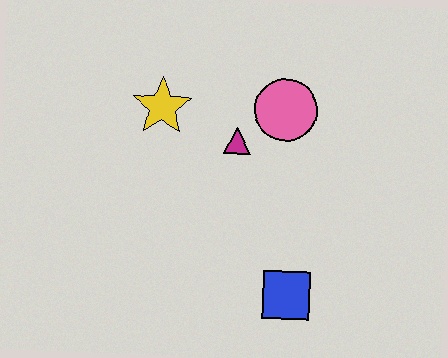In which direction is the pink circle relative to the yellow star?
The pink circle is to the right of the yellow star.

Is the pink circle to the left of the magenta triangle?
No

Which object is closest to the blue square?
The magenta triangle is closest to the blue square.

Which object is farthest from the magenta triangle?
The blue square is farthest from the magenta triangle.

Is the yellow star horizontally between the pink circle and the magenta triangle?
No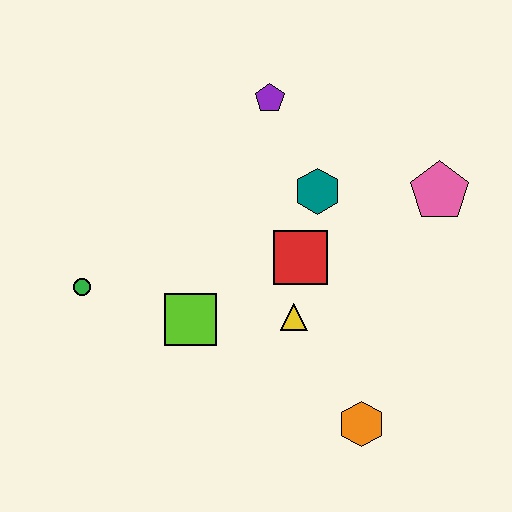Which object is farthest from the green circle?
The pink pentagon is farthest from the green circle.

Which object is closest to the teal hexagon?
The red square is closest to the teal hexagon.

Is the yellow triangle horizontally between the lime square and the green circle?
No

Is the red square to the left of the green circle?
No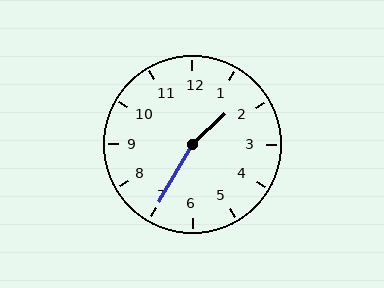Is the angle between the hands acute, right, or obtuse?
It is obtuse.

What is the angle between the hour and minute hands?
Approximately 162 degrees.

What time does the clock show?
1:35.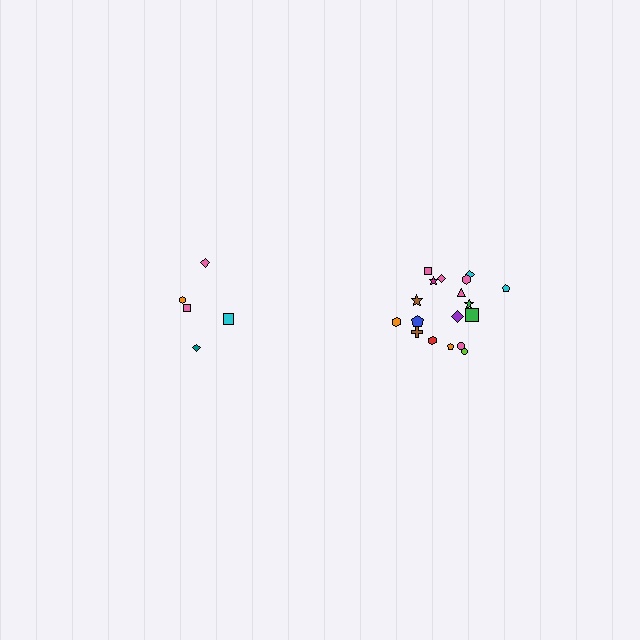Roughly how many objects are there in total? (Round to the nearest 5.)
Roughly 25 objects in total.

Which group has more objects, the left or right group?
The right group.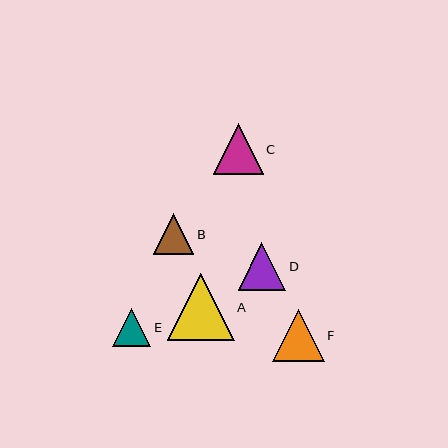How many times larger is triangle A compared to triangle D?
Triangle A is approximately 1.4 times the size of triangle D.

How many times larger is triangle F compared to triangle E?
Triangle F is approximately 1.4 times the size of triangle E.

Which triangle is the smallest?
Triangle E is the smallest with a size of approximately 38 pixels.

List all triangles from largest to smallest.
From largest to smallest: A, F, C, D, B, E.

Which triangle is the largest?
Triangle A is the largest with a size of approximately 67 pixels.